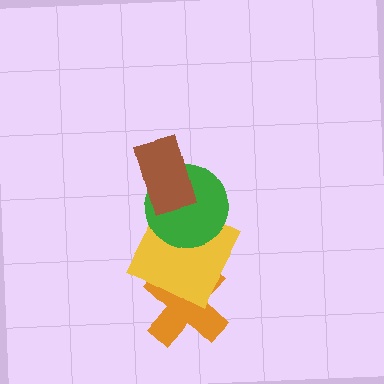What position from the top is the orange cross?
The orange cross is 4th from the top.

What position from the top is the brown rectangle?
The brown rectangle is 1st from the top.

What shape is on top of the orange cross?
The yellow square is on top of the orange cross.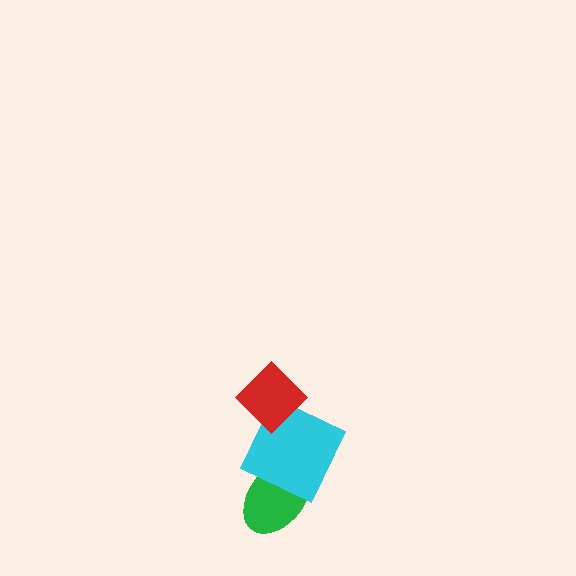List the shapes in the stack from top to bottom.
From top to bottom: the red diamond, the cyan square, the green ellipse.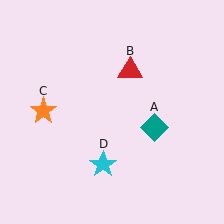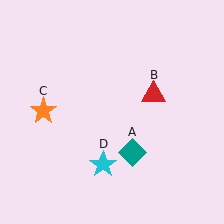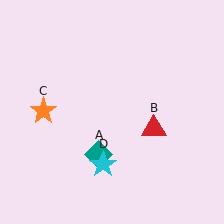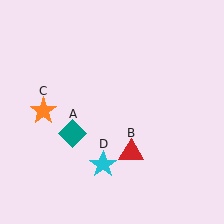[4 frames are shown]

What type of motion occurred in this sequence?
The teal diamond (object A), red triangle (object B) rotated clockwise around the center of the scene.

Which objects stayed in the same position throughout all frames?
Orange star (object C) and cyan star (object D) remained stationary.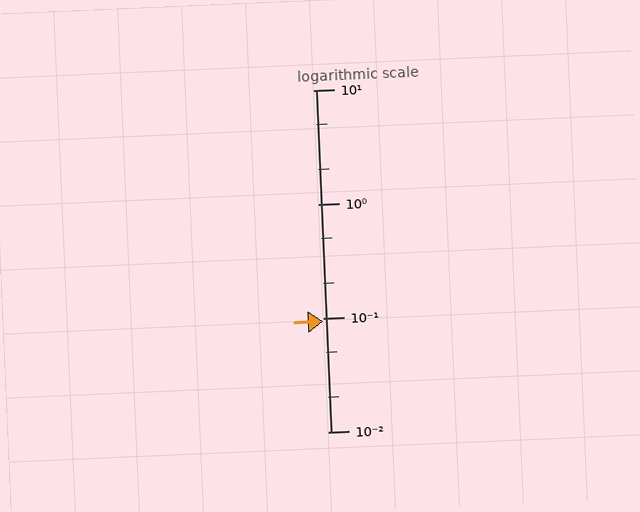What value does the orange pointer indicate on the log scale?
The pointer indicates approximately 0.093.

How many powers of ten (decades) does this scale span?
The scale spans 3 decades, from 0.01 to 10.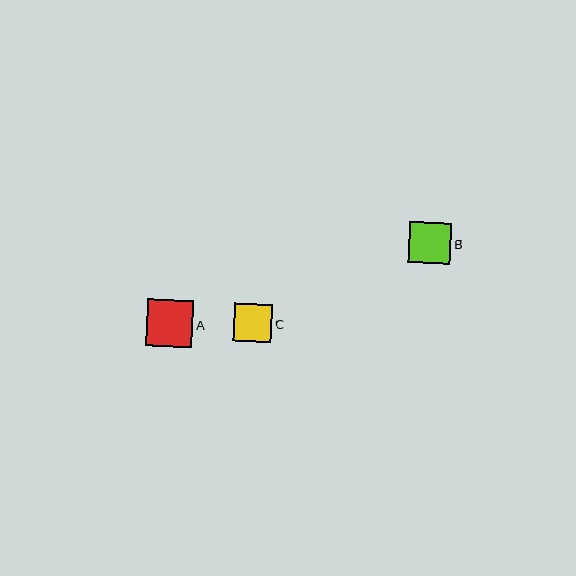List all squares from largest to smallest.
From largest to smallest: A, B, C.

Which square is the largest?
Square A is the largest with a size of approximately 47 pixels.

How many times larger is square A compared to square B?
Square A is approximately 1.1 times the size of square B.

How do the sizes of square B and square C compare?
Square B and square C are approximately the same size.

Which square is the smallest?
Square C is the smallest with a size of approximately 38 pixels.